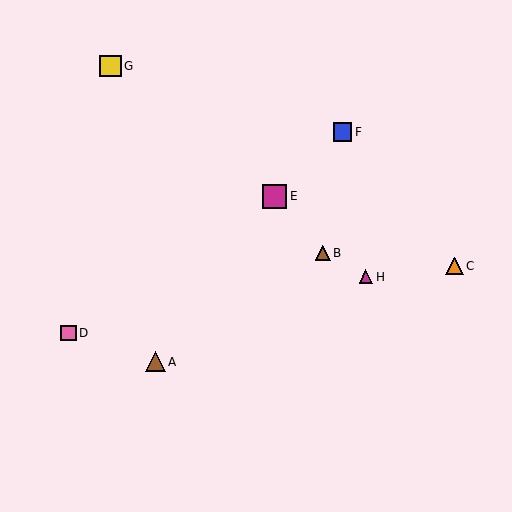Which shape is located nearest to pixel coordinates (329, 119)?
The blue square (labeled F) at (343, 132) is nearest to that location.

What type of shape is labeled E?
Shape E is a magenta square.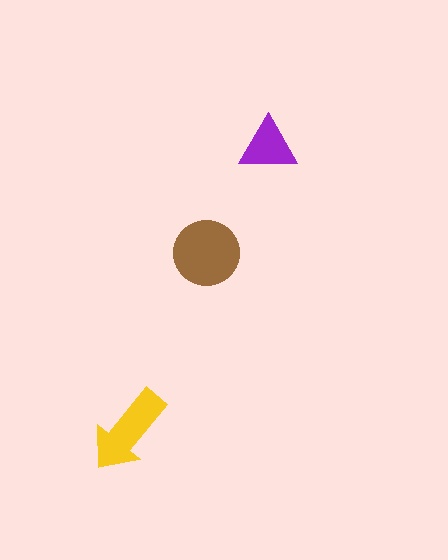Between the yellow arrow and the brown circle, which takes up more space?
The brown circle.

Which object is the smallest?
The purple triangle.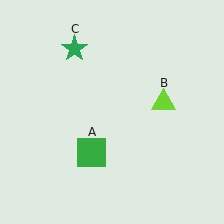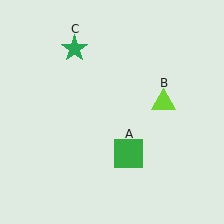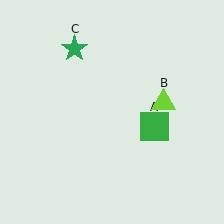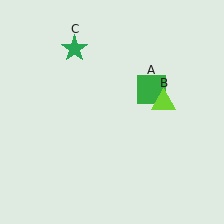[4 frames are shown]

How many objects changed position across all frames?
1 object changed position: green square (object A).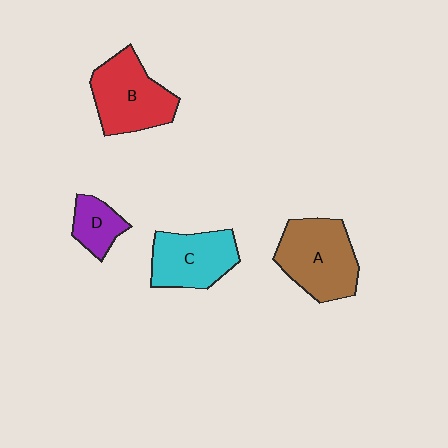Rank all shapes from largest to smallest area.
From largest to smallest: A (brown), B (red), C (cyan), D (purple).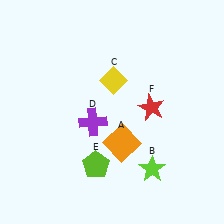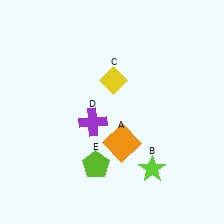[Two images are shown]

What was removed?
The red star (F) was removed in Image 2.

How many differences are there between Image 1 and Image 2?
There is 1 difference between the two images.